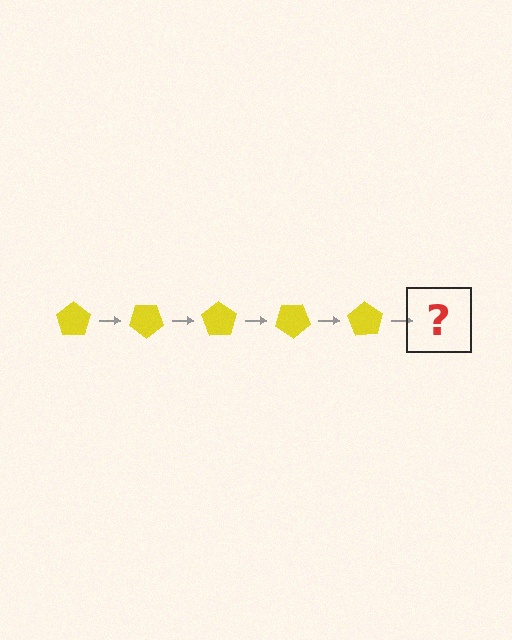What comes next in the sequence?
The next element should be a yellow pentagon rotated 175 degrees.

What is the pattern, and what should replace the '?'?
The pattern is that the pentagon rotates 35 degrees each step. The '?' should be a yellow pentagon rotated 175 degrees.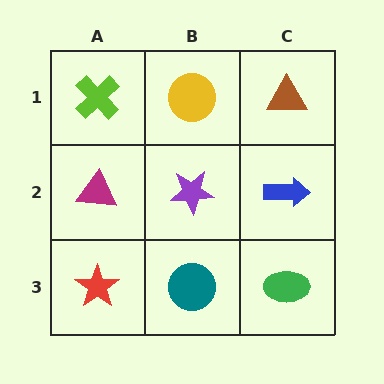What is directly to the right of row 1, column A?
A yellow circle.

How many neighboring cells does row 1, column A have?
2.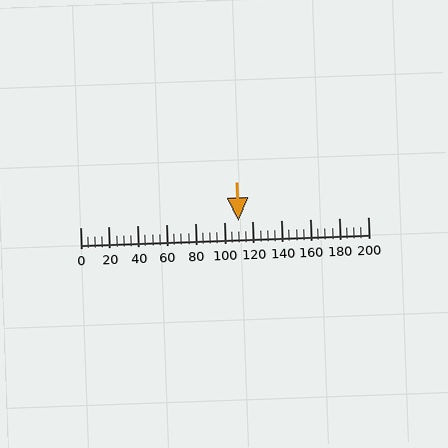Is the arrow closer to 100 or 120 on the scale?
The arrow is closer to 120.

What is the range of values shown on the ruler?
The ruler shows values from 0 to 200.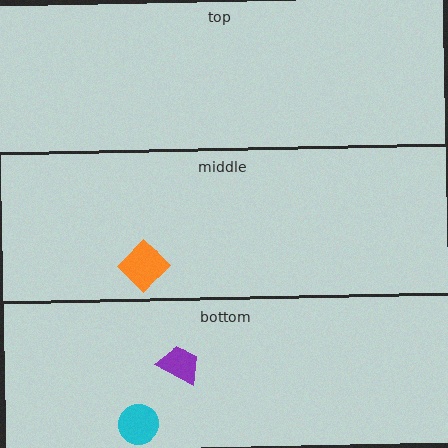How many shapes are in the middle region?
1.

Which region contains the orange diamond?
The middle region.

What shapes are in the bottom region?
The purple trapezoid, the cyan circle.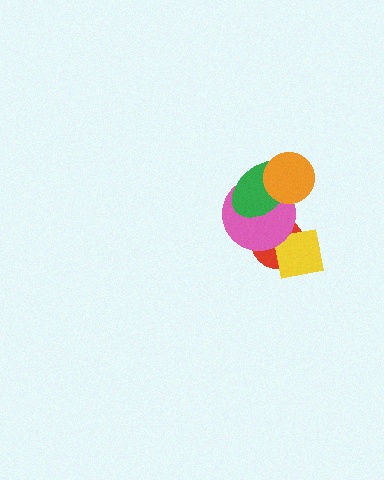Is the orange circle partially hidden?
No, no other shape covers it.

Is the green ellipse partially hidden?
Yes, it is partially covered by another shape.